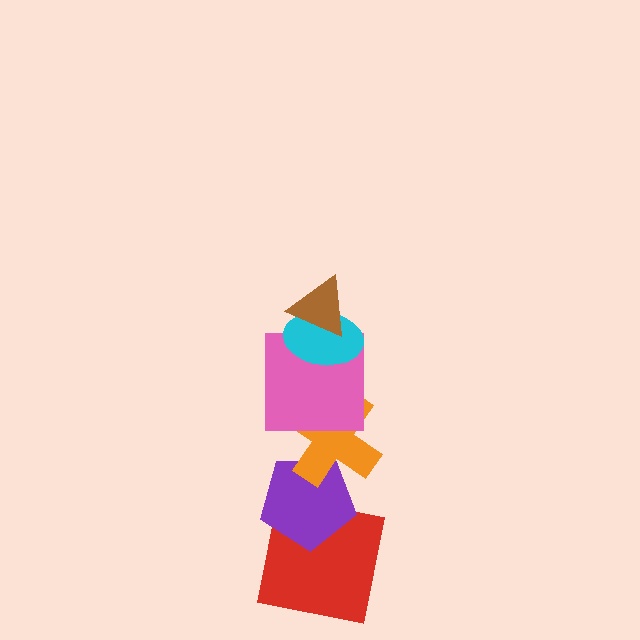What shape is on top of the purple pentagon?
The orange cross is on top of the purple pentagon.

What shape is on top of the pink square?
The cyan ellipse is on top of the pink square.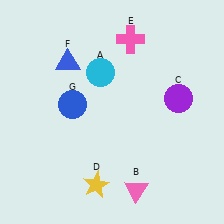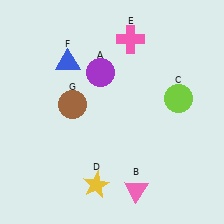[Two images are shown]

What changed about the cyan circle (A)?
In Image 1, A is cyan. In Image 2, it changed to purple.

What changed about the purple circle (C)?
In Image 1, C is purple. In Image 2, it changed to lime.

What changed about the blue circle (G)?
In Image 1, G is blue. In Image 2, it changed to brown.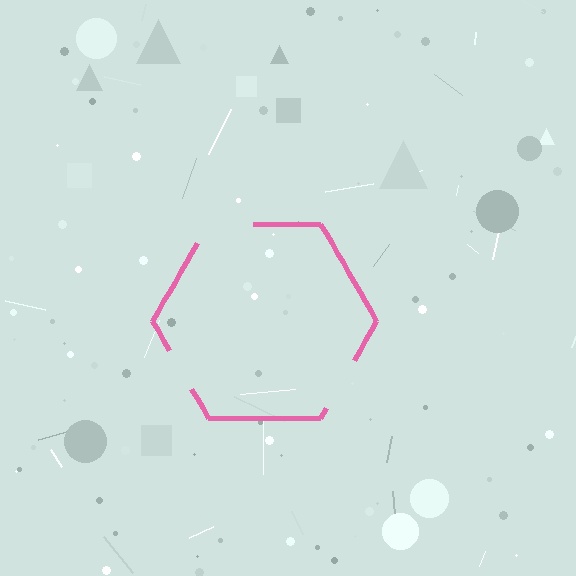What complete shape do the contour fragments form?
The contour fragments form a hexagon.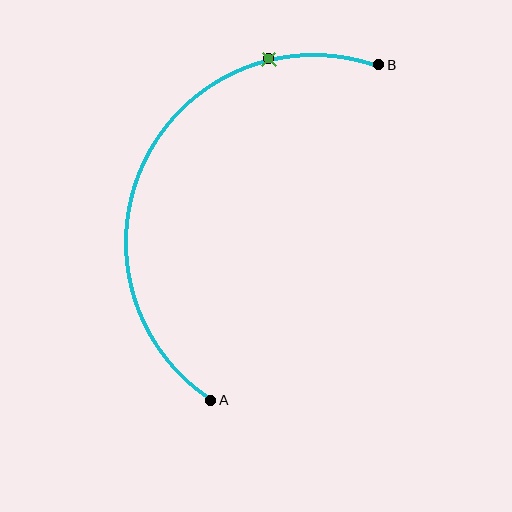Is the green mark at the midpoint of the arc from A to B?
No. The green mark lies on the arc but is closer to endpoint B. The arc midpoint would be at the point on the curve equidistant along the arc from both A and B.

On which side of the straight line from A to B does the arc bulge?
The arc bulges to the left of the straight line connecting A and B.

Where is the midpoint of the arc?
The arc midpoint is the point on the curve farthest from the straight line joining A and B. It sits to the left of that line.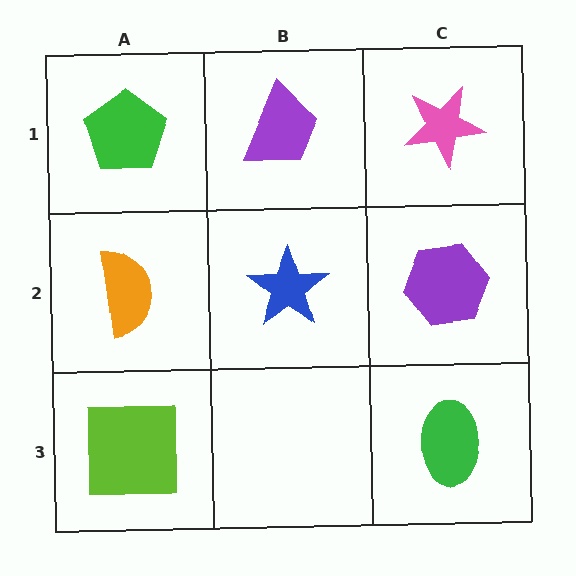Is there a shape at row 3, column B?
No, that cell is empty.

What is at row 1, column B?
A purple trapezoid.